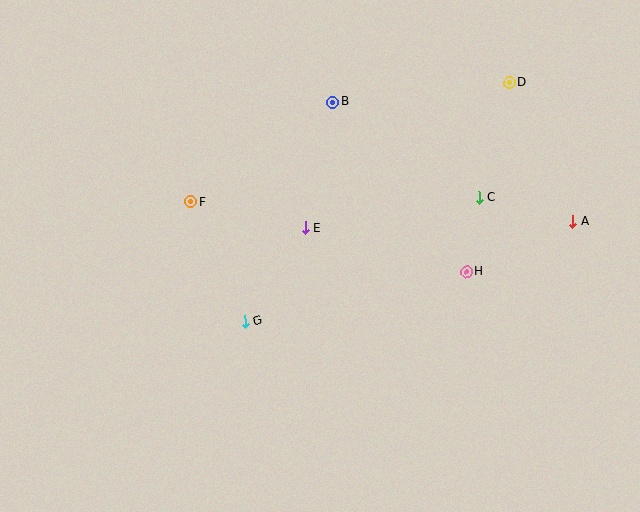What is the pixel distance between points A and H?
The distance between A and H is 118 pixels.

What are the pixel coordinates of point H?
Point H is at (467, 272).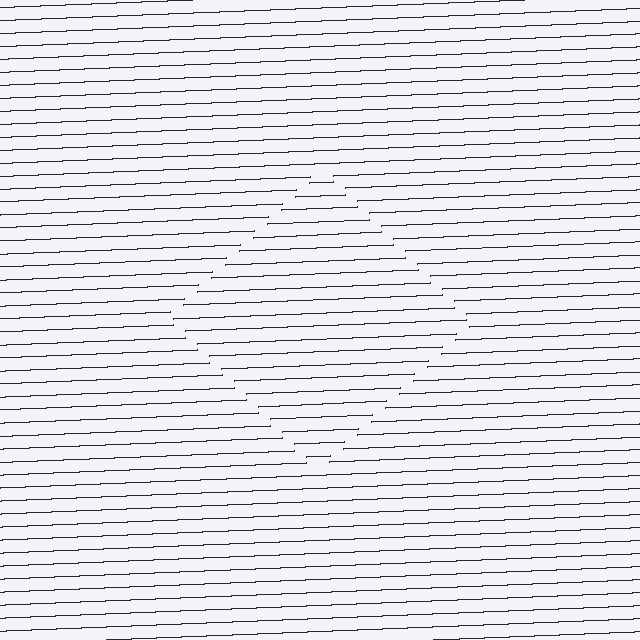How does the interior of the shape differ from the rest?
The interior of the shape contains the same grating, shifted by half a period — the contour is defined by the phase discontinuity where line-ends from the inner and outer gratings abut.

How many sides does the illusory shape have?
4 sides — the line-ends trace a square.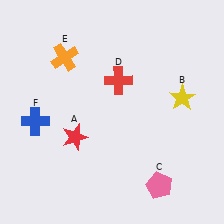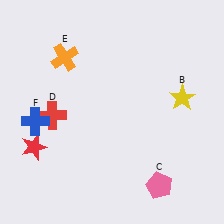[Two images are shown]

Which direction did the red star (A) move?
The red star (A) moved left.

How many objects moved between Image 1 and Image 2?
2 objects moved between the two images.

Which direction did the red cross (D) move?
The red cross (D) moved left.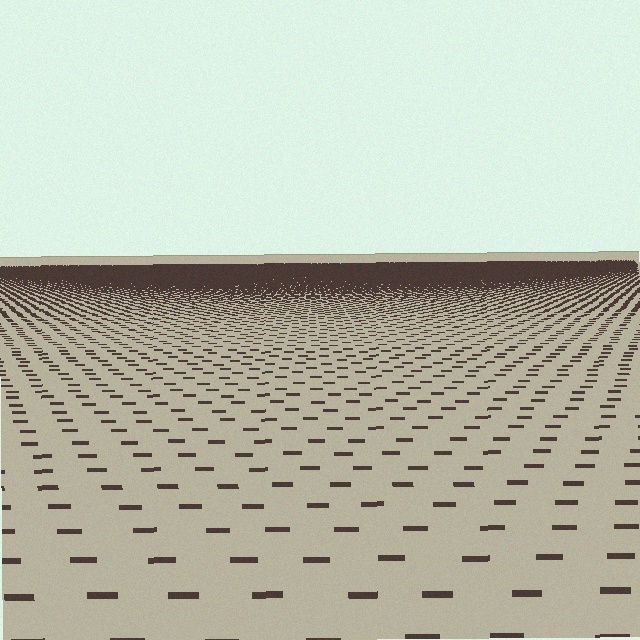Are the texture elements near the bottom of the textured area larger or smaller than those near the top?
Larger. Near the bottom, elements are closer to the viewer and appear at a bigger on-screen size.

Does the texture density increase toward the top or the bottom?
Density increases toward the top.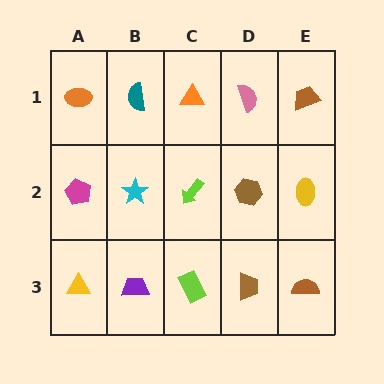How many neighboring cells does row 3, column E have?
2.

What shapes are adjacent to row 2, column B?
A teal semicircle (row 1, column B), a purple trapezoid (row 3, column B), a magenta pentagon (row 2, column A), a lime arrow (row 2, column C).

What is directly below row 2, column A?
A yellow triangle.